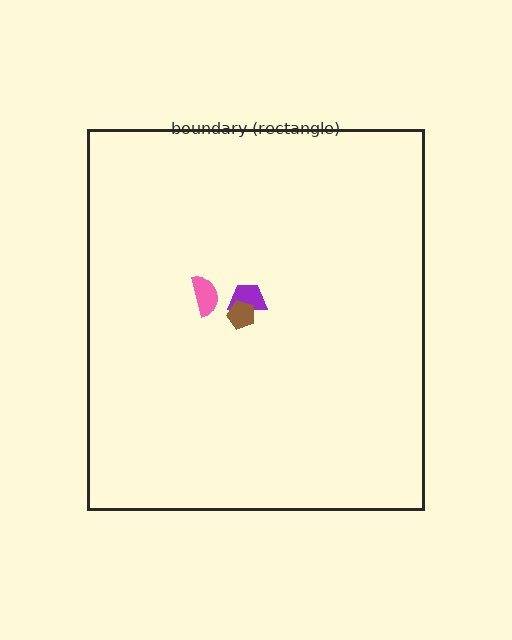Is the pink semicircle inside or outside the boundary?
Inside.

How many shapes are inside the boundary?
3 inside, 0 outside.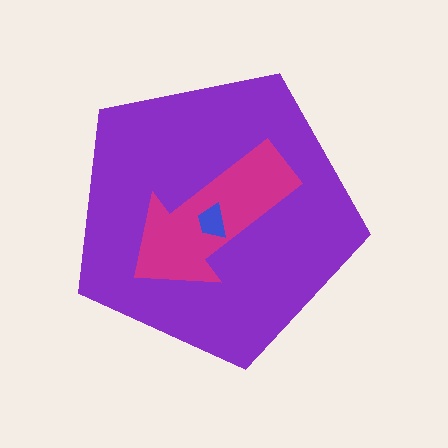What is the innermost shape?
The blue trapezoid.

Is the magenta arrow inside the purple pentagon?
Yes.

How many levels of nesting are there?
3.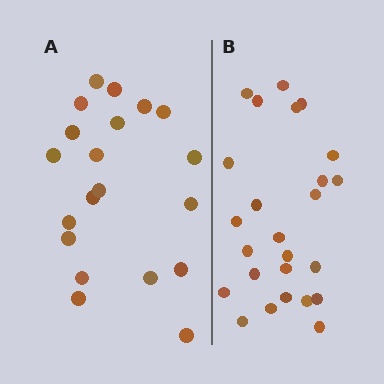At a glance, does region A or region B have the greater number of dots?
Region B (the right region) has more dots.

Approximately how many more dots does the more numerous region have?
Region B has about 5 more dots than region A.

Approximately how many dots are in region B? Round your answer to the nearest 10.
About 20 dots. (The exact count is 25, which rounds to 20.)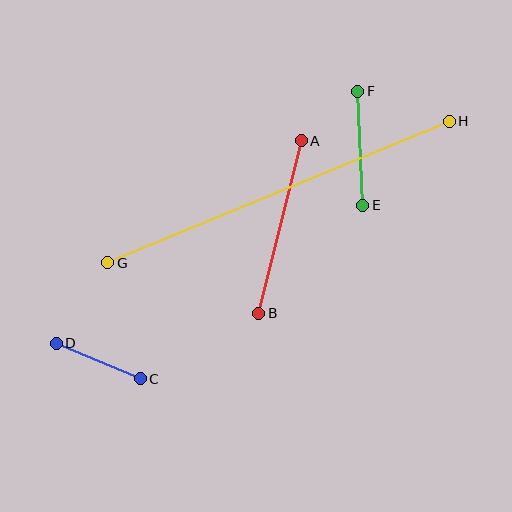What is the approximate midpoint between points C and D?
The midpoint is at approximately (98, 361) pixels.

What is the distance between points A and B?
The distance is approximately 177 pixels.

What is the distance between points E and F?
The distance is approximately 114 pixels.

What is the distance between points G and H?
The distance is approximately 370 pixels.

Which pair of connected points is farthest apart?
Points G and H are farthest apart.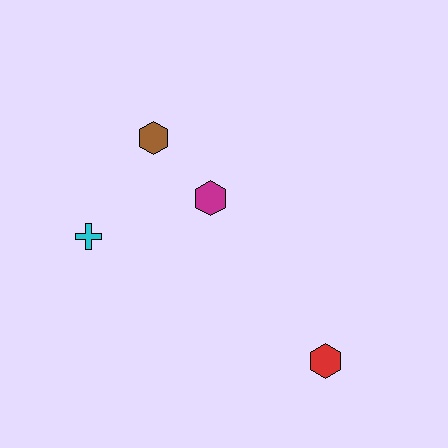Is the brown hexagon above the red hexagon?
Yes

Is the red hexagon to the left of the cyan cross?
No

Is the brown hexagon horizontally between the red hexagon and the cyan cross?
Yes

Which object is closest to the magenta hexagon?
The brown hexagon is closest to the magenta hexagon.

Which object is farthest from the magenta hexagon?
The red hexagon is farthest from the magenta hexagon.